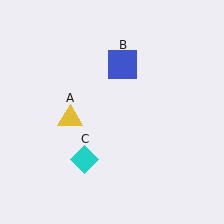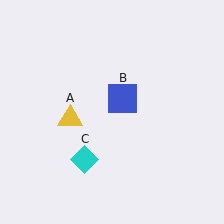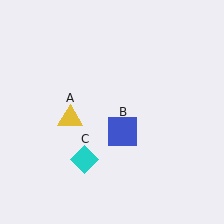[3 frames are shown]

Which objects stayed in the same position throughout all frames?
Yellow triangle (object A) and cyan diamond (object C) remained stationary.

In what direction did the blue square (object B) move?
The blue square (object B) moved down.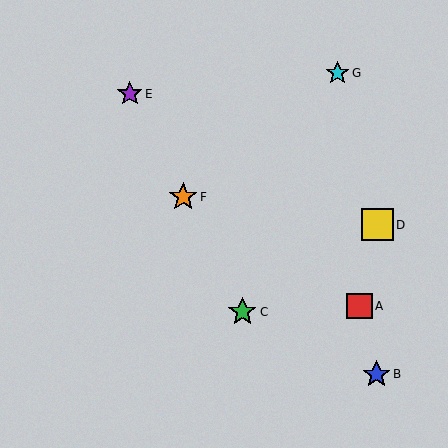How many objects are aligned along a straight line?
3 objects (C, E, F) are aligned along a straight line.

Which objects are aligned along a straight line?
Objects C, E, F are aligned along a straight line.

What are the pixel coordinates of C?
Object C is at (242, 312).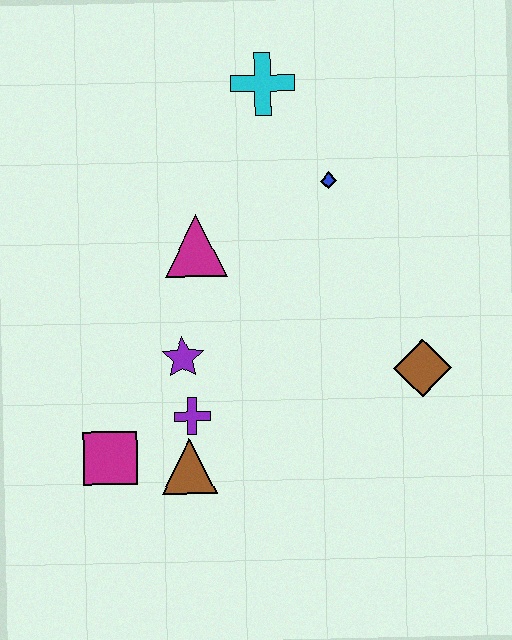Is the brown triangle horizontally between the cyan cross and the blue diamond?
No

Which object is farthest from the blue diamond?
The magenta square is farthest from the blue diamond.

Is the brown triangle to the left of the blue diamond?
Yes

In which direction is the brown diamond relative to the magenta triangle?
The brown diamond is to the right of the magenta triangle.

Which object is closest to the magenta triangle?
The purple star is closest to the magenta triangle.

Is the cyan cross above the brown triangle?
Yes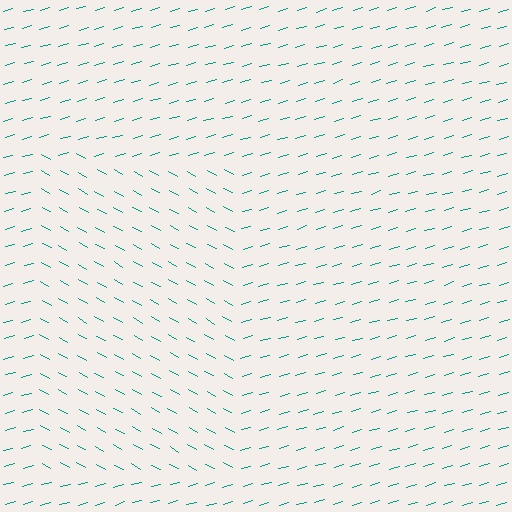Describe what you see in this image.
The image is filled with small teal line segments. A rectangle region in the image has lines oriented differently from the surrounding lines, creating a visible texture boundary.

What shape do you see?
I see a rectangle.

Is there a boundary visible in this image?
Yes, there is a texture boundary formed by a change in line orientation.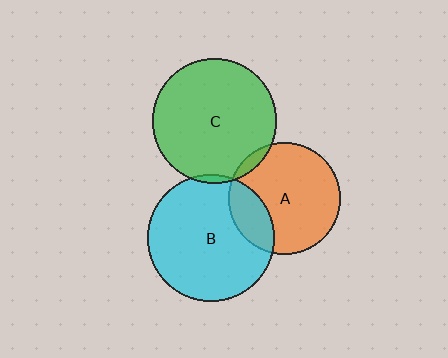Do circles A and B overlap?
Yes.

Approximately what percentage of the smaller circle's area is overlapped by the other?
Approximately 20%.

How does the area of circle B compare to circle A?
Approximately 1.3 times.